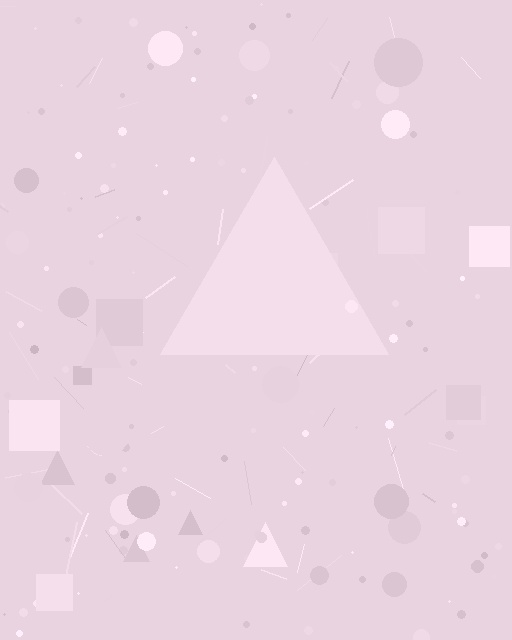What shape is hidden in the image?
A triangle is hidden in the image.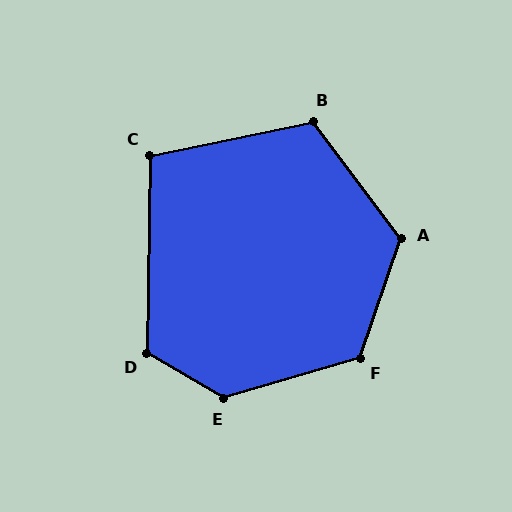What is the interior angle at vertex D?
Approximately 120 degrees (obtuse).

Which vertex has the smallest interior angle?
C, at approximately 103 degrees.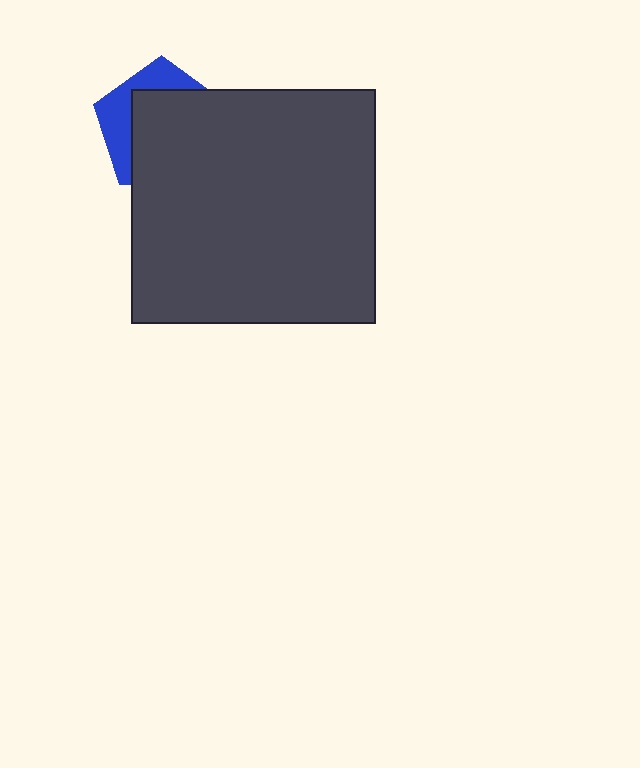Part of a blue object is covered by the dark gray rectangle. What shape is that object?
It is a pentagon.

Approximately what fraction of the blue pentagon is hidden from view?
Roughly 67% of the blue pentagon is hidden behind the dark gray rectangle.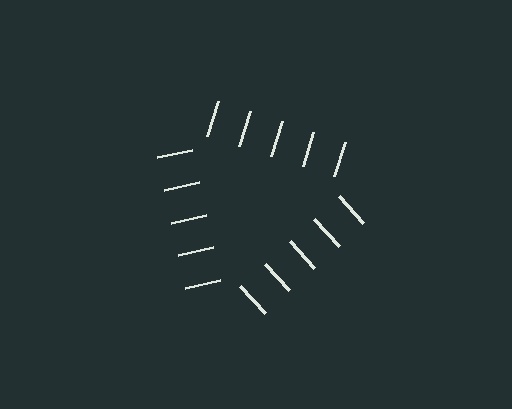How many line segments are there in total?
15 — 5 along each of the 3 edges.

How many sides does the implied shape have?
3 sides — the line-ends trace a triangle.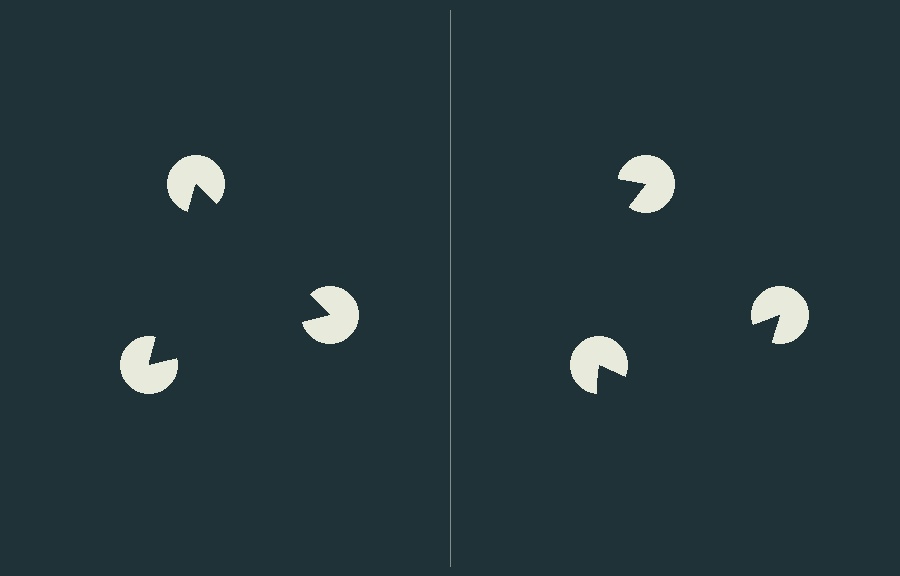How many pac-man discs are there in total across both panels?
6 — 3 on each side.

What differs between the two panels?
The pac-man discs are positioned identically on both sides; only the wedge orientations differ. On the left they align to a triangle; on the right they are misaligned.